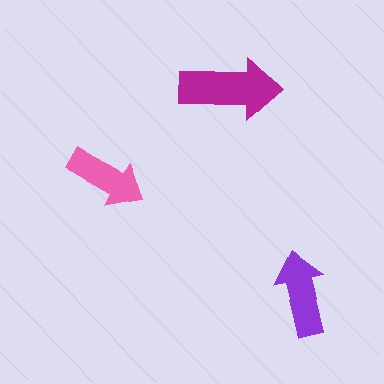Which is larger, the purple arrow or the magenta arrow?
The magenta one.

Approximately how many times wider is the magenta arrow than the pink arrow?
About 1.5 times wider.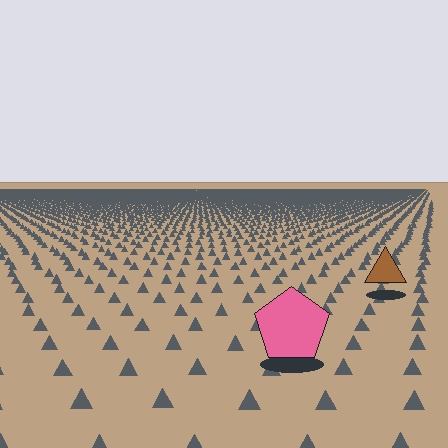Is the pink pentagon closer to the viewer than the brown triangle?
Yes. The pink pentagon is closer — you can tell from the texture gradient: the ground texture is coarser near it.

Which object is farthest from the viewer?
The brown triangle is farthest from the viewer. It appears smaller and the ground texture around it is denser.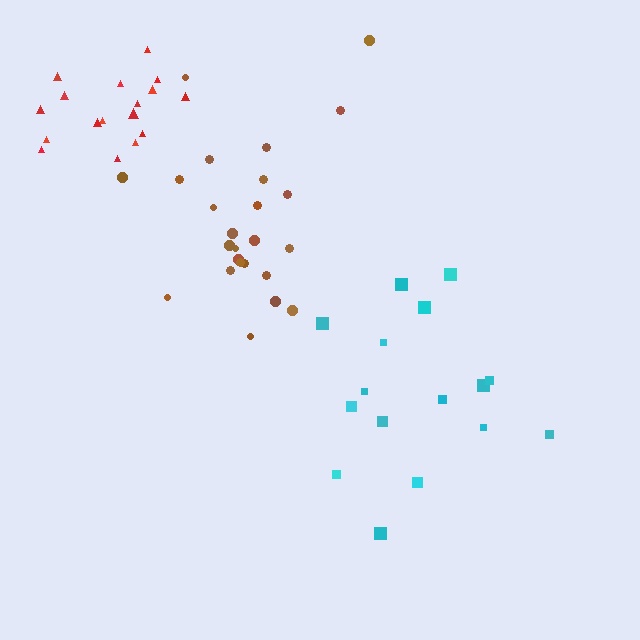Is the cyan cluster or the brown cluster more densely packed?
Brown.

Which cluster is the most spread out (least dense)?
Cyan.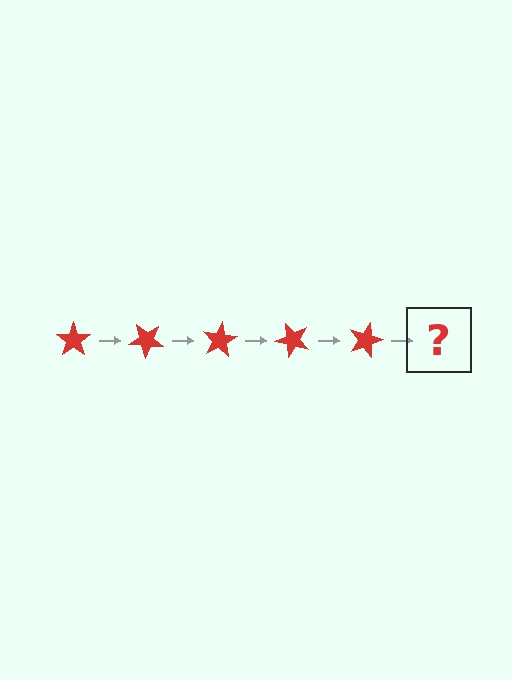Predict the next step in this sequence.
The next step is a red star rotated 200 degrees.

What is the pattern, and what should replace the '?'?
The pattern is that the star rotates 40 degrees each step. The '?' should be a red star rotated 200 degrees.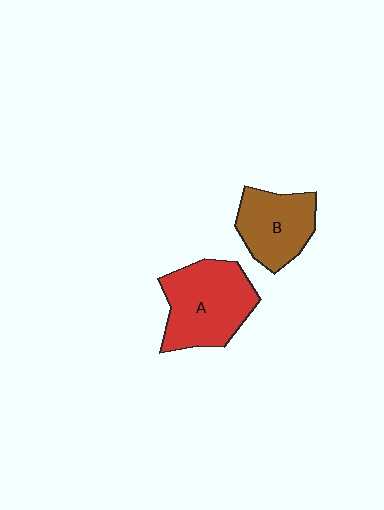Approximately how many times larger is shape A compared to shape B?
Approximately 1.4 times.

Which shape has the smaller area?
Shape B (brown).